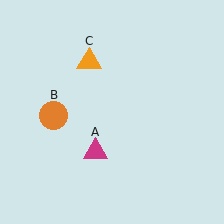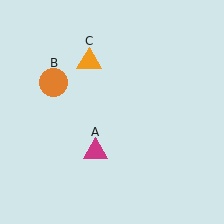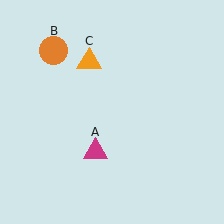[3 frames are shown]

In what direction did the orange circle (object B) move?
The orange circle (object B) moved up.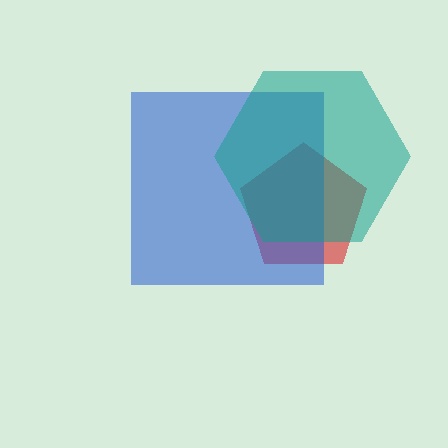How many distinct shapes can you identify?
There are 3 distinct shapes: a red pentagon, a blue square, a teal hexagon.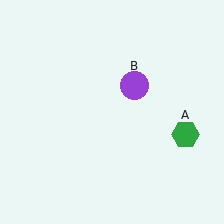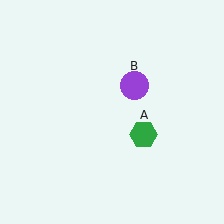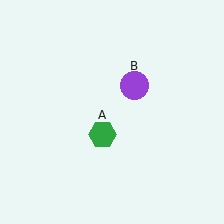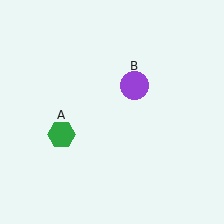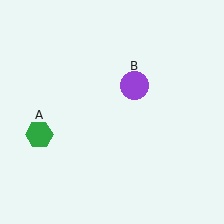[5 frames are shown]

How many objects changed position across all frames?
1 object changed position: green hexagon (object A).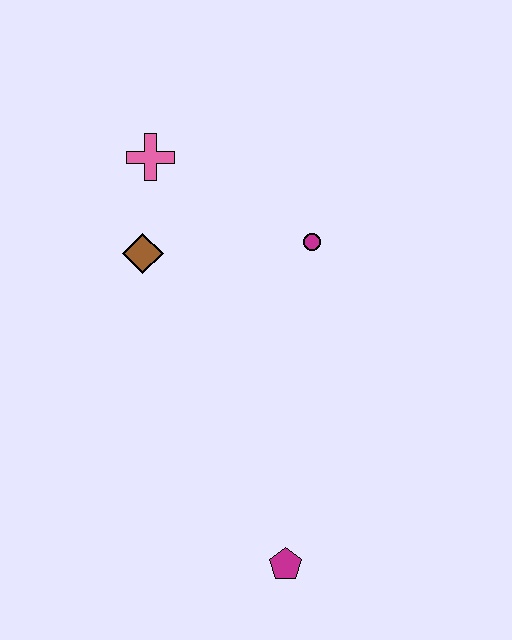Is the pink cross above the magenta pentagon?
Yes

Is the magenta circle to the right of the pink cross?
Yes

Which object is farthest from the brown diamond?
The magenta pentagon is farthest from the brown diamond.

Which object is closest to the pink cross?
The brown diamond is closest to the pink cross.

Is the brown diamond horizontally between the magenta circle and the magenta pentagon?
No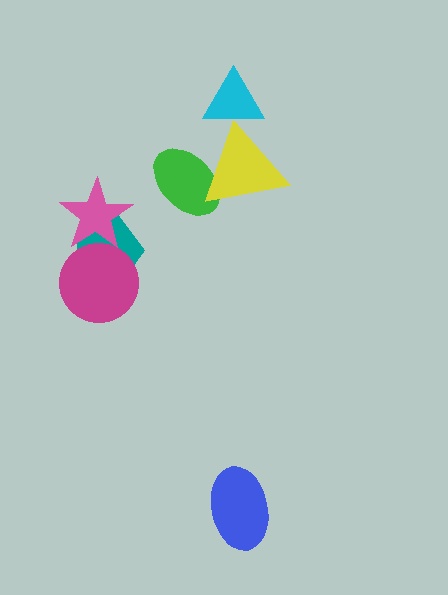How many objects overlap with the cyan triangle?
1 object overlaps with the cyan triangle.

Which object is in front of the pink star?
The magenta circle is in front of the pink star.